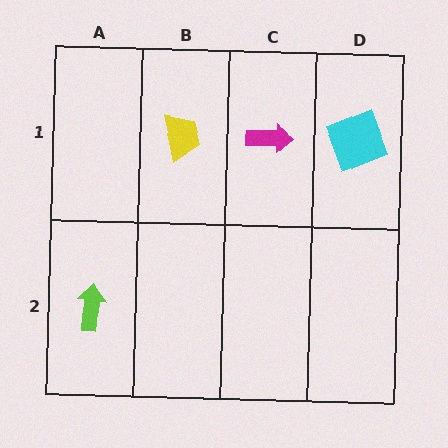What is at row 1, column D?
A cyan square.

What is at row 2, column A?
A lime arrow.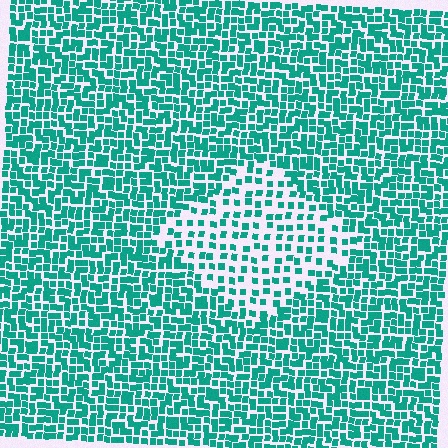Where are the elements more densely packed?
The elements are more densely packed outside the diamond boundary.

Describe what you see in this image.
The image contains small teal elements arranged at two different densities. A diamond-shaped region is visible where the elements are less densely packed than the surrounding area.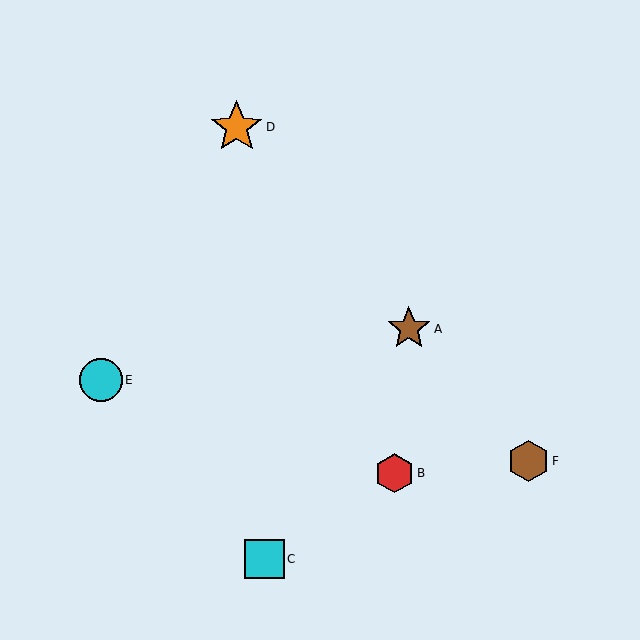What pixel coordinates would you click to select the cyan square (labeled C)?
Click at (265, 559) to select the cyan square C.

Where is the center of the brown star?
The center of the brown star is at (409, 329).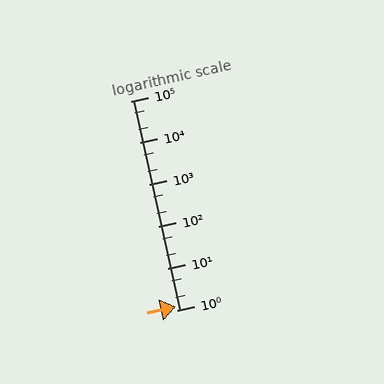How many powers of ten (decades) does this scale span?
The scale spans 5 decades, from 1 to 100000.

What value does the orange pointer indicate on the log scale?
The pointer indicates approximately 1.2.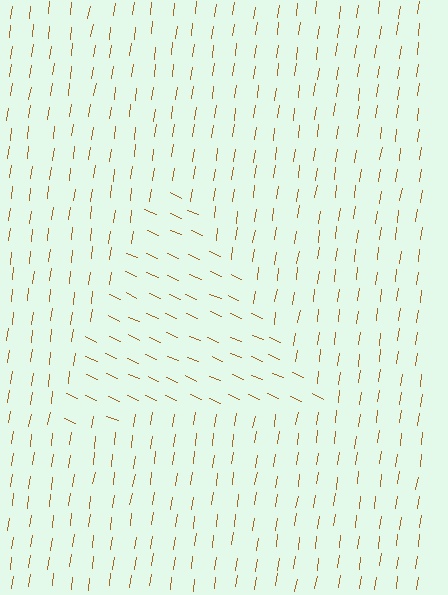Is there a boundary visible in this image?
Yes, there is a texture boundary formed by a change in line orientation.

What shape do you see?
I see a triangle.